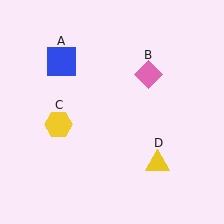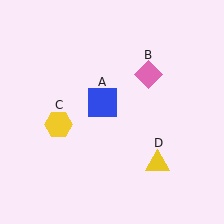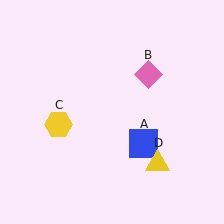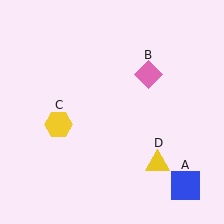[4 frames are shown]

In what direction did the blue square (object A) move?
The blue square (object A) moved down and to the right.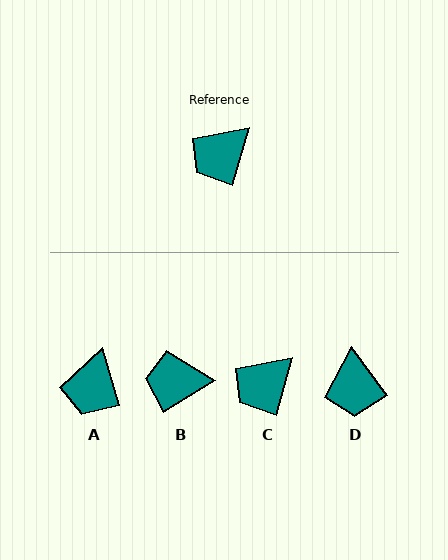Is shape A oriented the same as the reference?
No, it is off by about 32 degrees.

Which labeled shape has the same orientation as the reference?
C.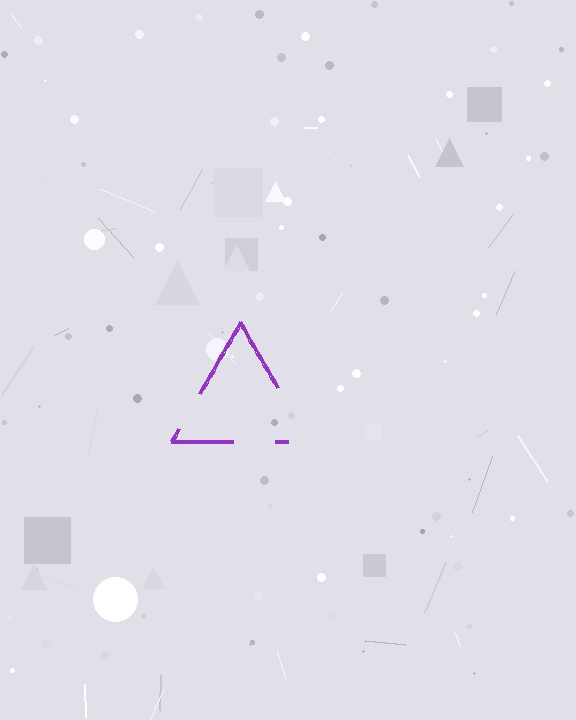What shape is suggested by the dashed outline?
The dashed outline suggests a triangle.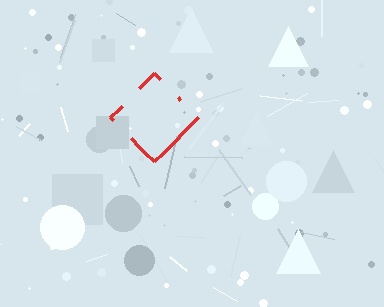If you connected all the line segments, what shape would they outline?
They would outline a diamond.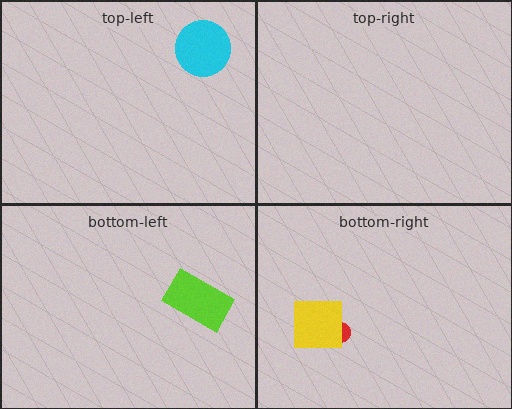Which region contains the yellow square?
The bottom-right region.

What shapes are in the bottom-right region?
The red ellipse, the yellow square.